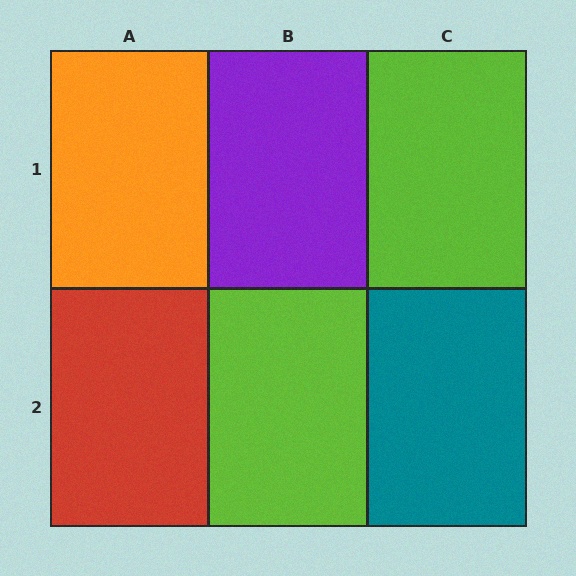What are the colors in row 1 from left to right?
Orange, purple, lime.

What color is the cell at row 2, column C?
Teal.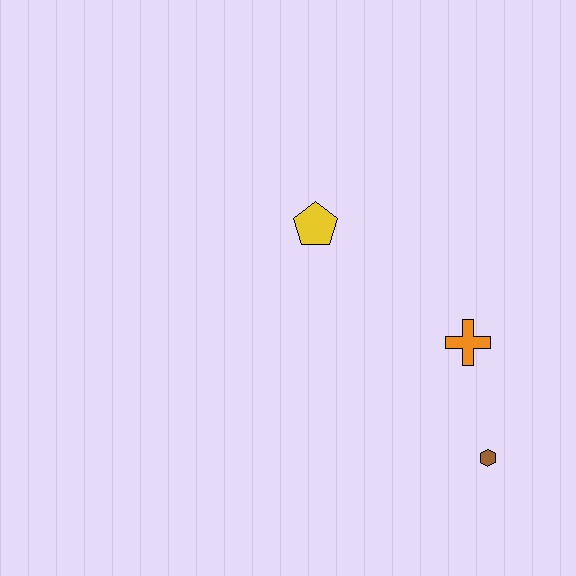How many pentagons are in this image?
There is 1 pentagon.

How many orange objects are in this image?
There is 1 orange object.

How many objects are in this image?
There are 3 objects.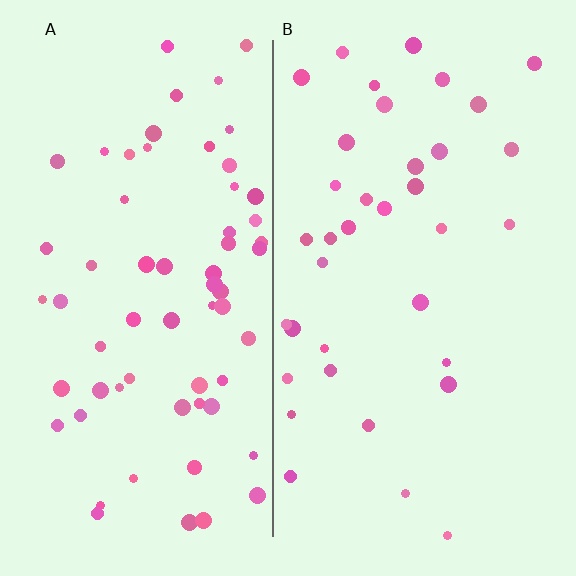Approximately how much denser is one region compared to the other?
Approximately 1.8× — region A over region B.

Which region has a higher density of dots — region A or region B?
A (the left).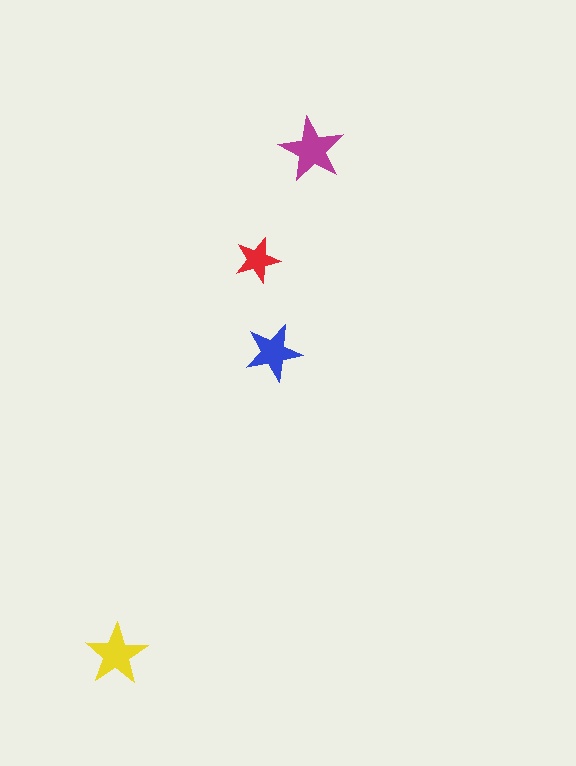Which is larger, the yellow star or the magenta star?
The magenta one.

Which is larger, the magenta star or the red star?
The magenta one.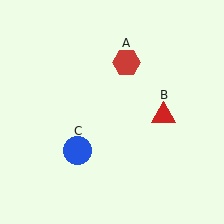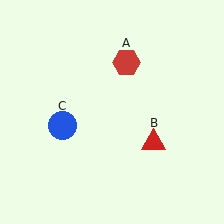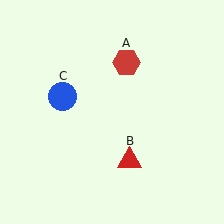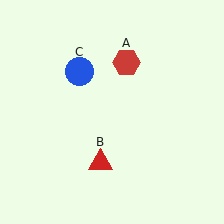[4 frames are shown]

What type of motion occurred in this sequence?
The red triangle (object B), blue circle (object C) rotated clockwise around the center of the scene.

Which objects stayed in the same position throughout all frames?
Red hexagon (object A) remained stationary.